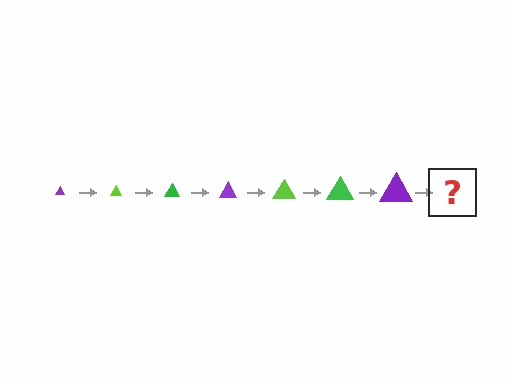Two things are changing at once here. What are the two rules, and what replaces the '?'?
The two rules are that the triangle grows larger each step and the color cycles through purple, lime, and green. The '?' should be a lime triangle, larger than the previous one.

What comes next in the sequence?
The next element should be a lime triangle, larger than the previous one.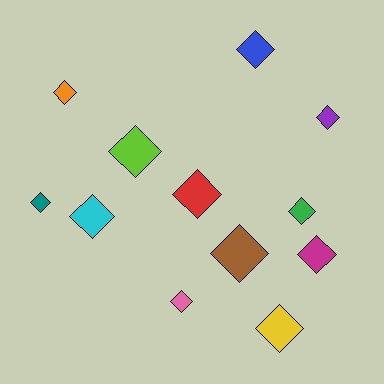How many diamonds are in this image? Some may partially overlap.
There are 12 diamonds.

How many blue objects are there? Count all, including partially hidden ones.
There is 1 blue object.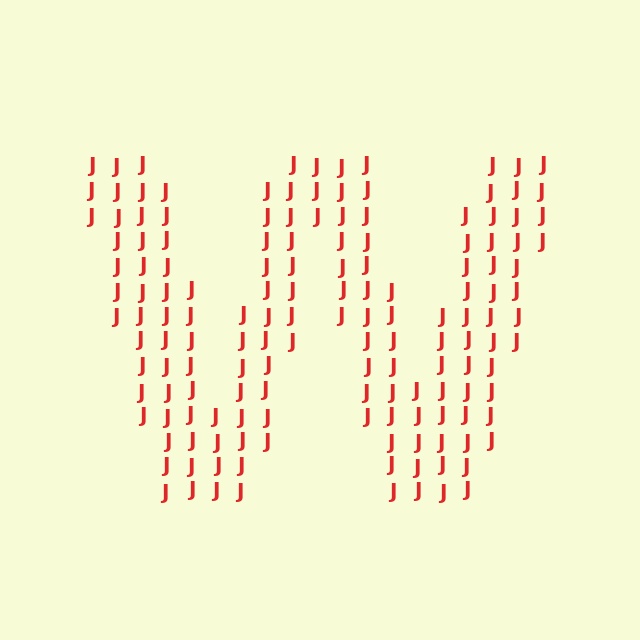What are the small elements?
The small elements are letter J's.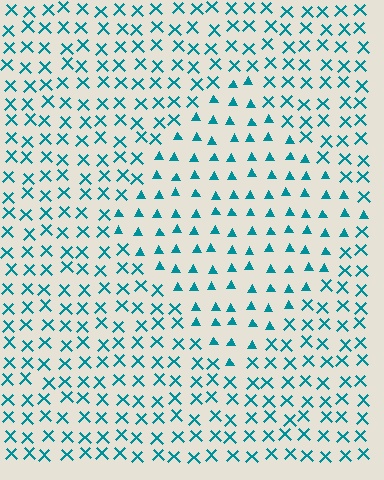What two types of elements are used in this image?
The image uses triangles inside the diamond region and X marks outside it.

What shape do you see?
I see a diamond.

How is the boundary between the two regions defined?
The boundary is defined by a change in element shape: triangles inside vs. X marks outside. All elements share the same color and spacing.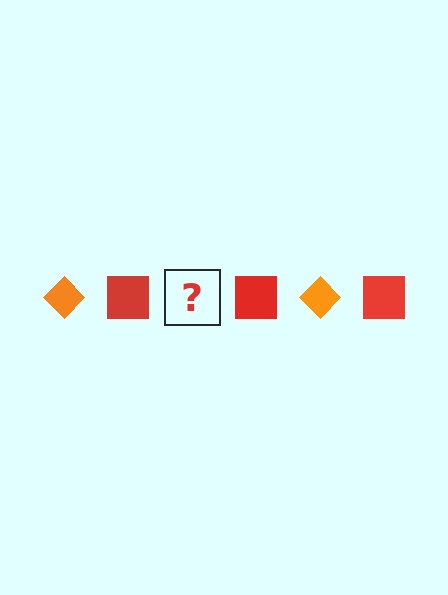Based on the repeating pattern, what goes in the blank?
The blank should be an orange diamond.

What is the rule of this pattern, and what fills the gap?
The rule is that the pattern alternates between orange diamond and red square. The gap should be filled with an orange diamond.